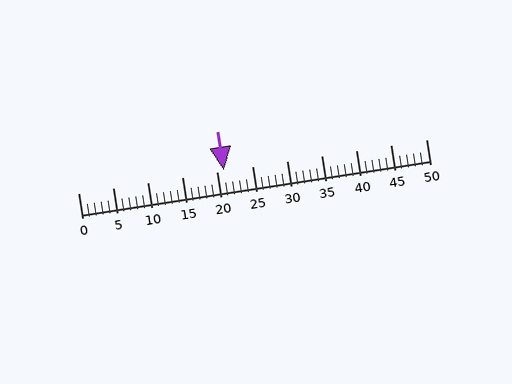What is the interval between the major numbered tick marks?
The major tick marks are spaced 5 units apart.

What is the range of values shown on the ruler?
The ruler shows values from 0 to 50.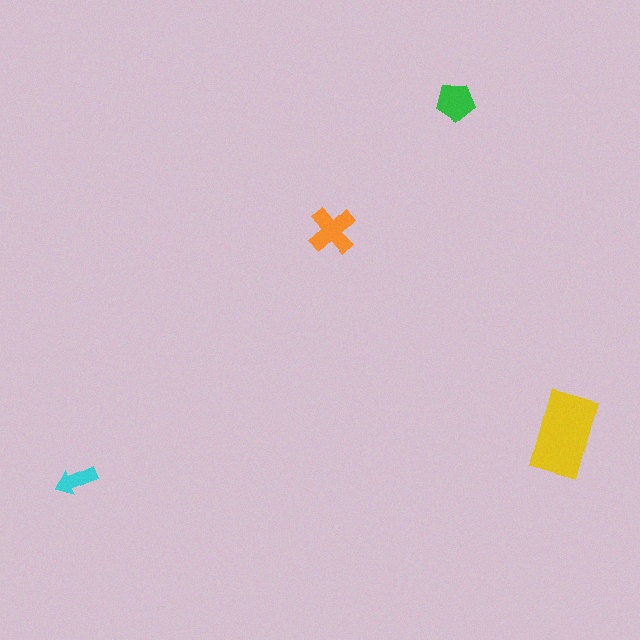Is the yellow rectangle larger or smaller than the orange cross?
Larger.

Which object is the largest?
The yellow rectangle.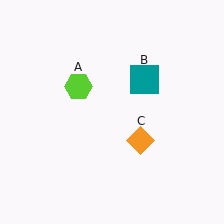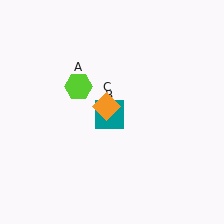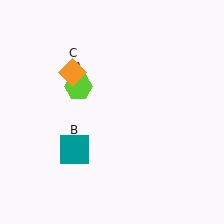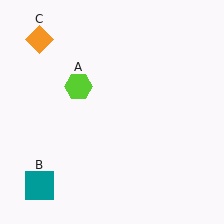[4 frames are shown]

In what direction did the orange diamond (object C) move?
The orange diamond (object C) moved up and to the left.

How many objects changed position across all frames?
2 objects changed position: teal square (object B), orange diamond (object C).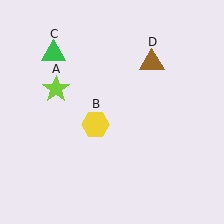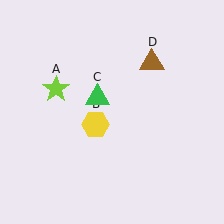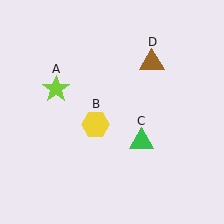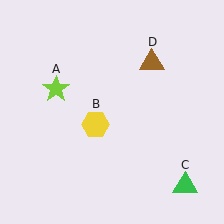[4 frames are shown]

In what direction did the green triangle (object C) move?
The green triangle (object C) moved down and to the right.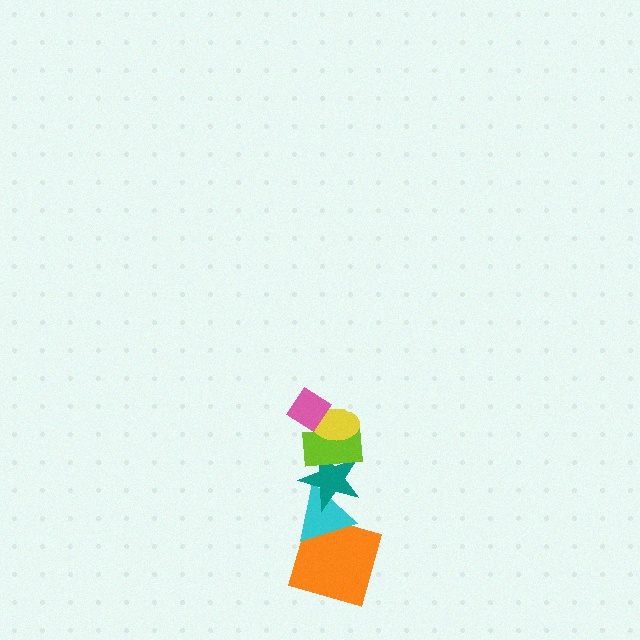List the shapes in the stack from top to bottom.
From top to bottom: the pink diamond, the yellow ellipse, the lime rectangle, the teal star, the cyan triangle, the orange square.